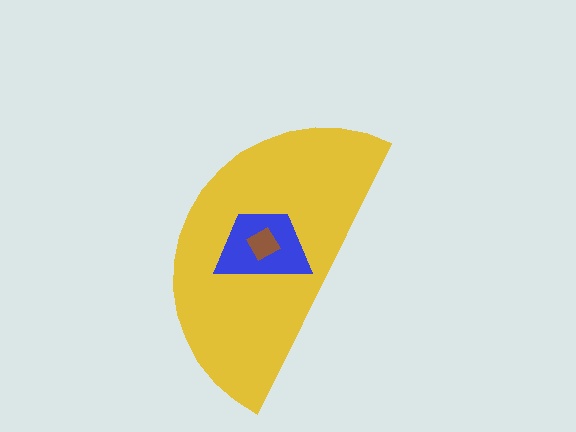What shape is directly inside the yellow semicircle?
The blue trapezoid.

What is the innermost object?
The brown square.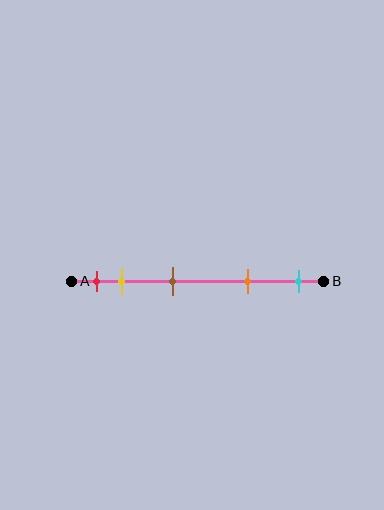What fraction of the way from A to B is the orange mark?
The orange mark is approximately 70% (0.7) of the way from A to B.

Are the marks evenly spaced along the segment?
No, the marks are not evenly spaced.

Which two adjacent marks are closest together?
The red and yellow marks are the closest adjacent pair.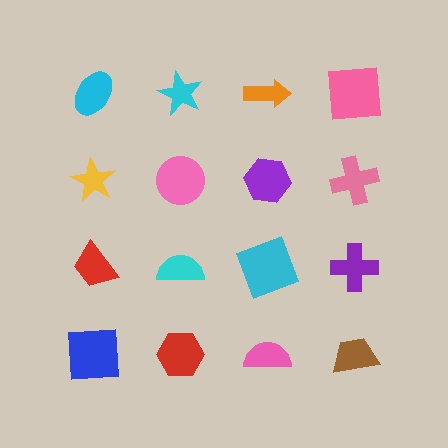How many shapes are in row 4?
4 shapes.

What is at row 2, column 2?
A pink circle.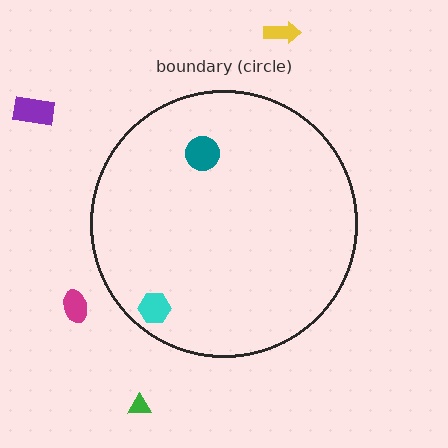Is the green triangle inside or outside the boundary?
Outside.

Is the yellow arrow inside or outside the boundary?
Outside.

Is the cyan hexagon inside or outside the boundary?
Inside.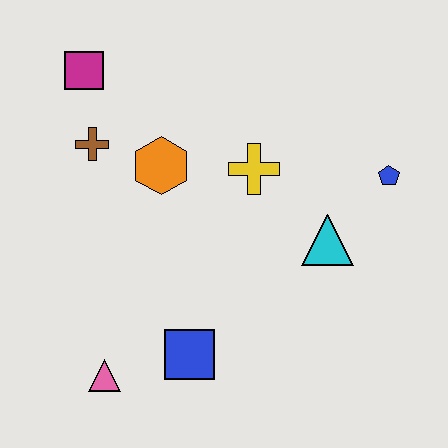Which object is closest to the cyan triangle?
The blue pentagon is closest to the cyan triangle.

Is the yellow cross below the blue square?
No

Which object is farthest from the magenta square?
The blue pentagon is farthest from the magenta square.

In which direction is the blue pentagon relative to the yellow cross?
The blue pentagon is to the right of the yellow cross.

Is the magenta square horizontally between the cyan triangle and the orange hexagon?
No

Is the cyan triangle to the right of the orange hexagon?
Yes